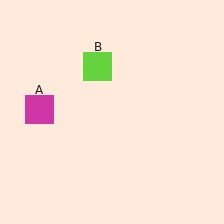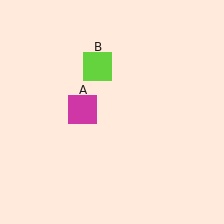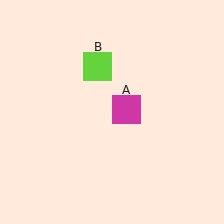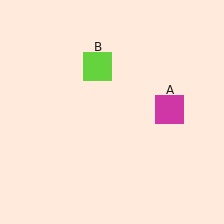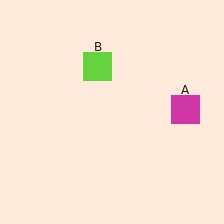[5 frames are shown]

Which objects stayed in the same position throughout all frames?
Lime square (object B) remained stationary.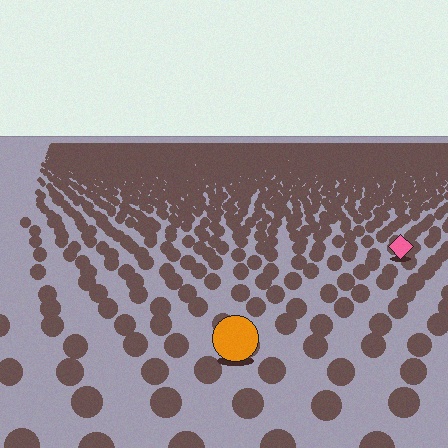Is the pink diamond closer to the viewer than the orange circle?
No. The orange circle is closer — you can tell from the texture gradient: the ground texture is coarser near it.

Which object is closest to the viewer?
The orange circle is closest. The texture marks near it are larger and more spread out.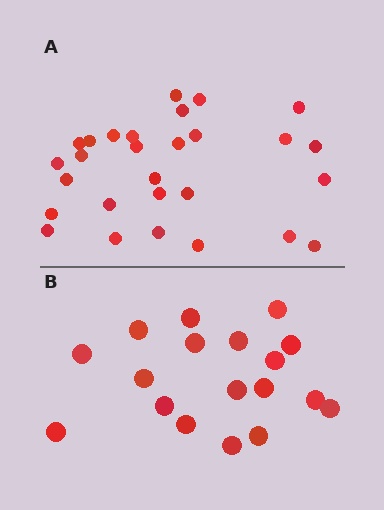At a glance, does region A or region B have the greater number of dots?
Region A (the top region) has more dots.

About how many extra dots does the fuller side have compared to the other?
Region A has roughly 10 or so more dots than region B.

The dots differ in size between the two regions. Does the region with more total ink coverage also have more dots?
No. Region B has more total ink coverage because its dots are larger, but region A actually contains more individual dots. Total area can be misleading — the number of items is what matters here.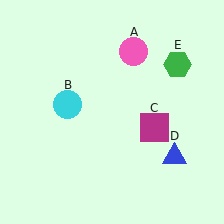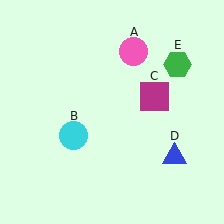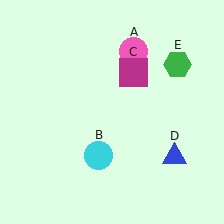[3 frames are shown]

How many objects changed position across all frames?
2 objects changed position: cyan circle (object B), magenta square (object C).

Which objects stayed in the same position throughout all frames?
Pink circle (object A) and blue triangle (object D) and green hexagon (object E) remained stationary.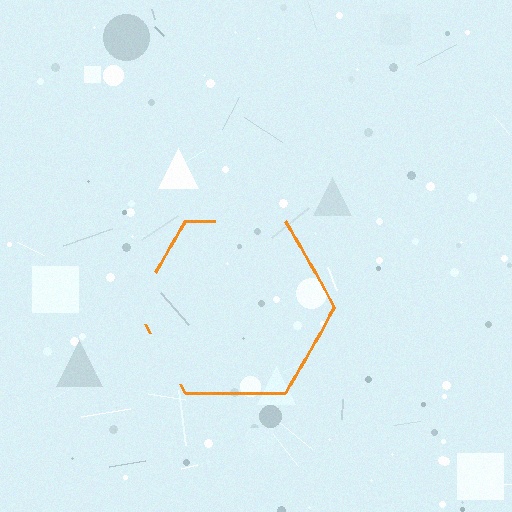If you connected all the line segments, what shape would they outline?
They would outline a hexagon.